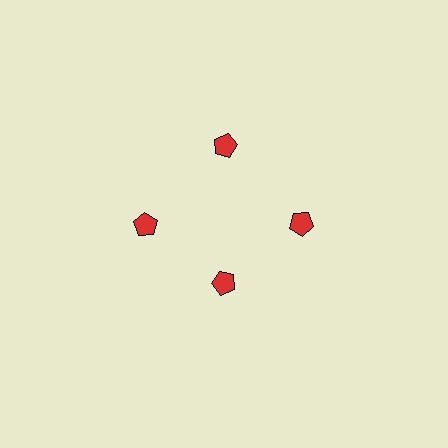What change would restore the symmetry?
The symmetry would be restored by moving it outward, back onto the ring so that all 4 pentagons sit at equal angles and equal distance from the center.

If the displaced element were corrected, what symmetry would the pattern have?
It would have 4-fold rotational symmetry — the pattern would map onto itself every 90 degrees.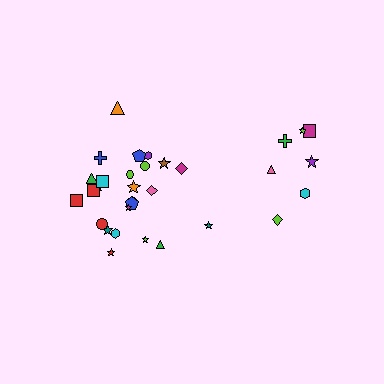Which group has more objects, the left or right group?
The left group.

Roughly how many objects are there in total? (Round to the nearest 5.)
Roughly 30 objects in total.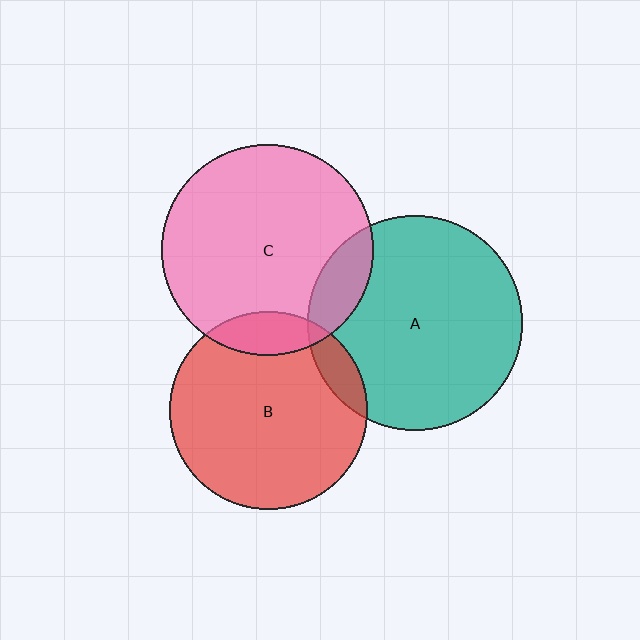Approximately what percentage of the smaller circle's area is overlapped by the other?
Approximately 15%.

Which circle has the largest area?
Circle A (teal).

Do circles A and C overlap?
Yes.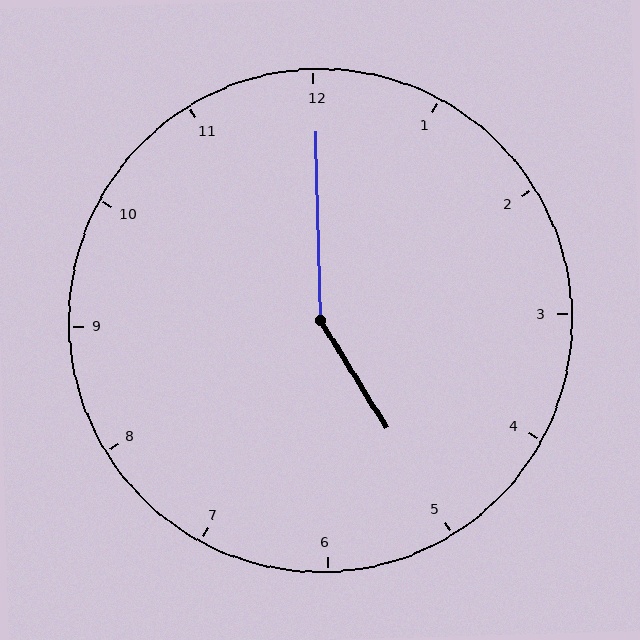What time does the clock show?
5:00.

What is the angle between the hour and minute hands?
Approximately 150 degrees.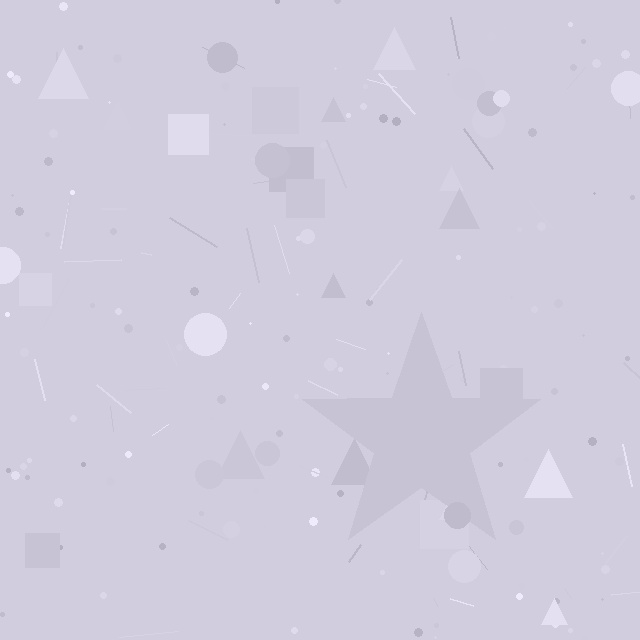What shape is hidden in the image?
A star is hidden in the image.